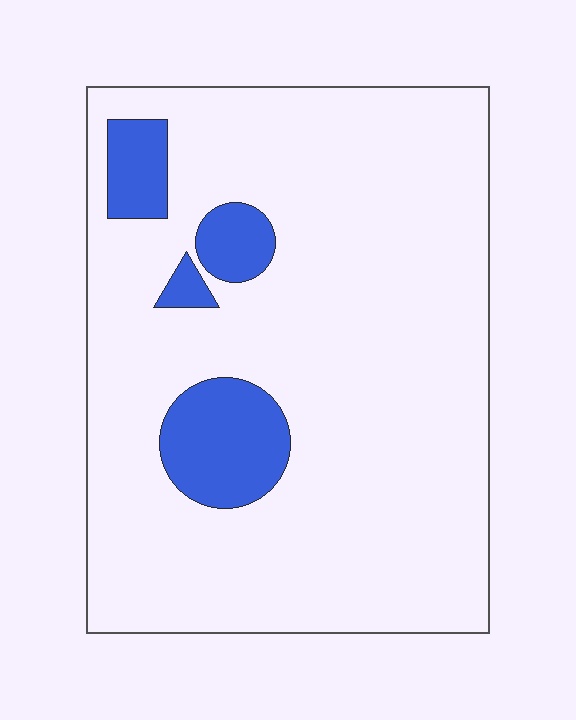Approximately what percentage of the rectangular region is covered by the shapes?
Approximately 10%.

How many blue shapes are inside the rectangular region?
4.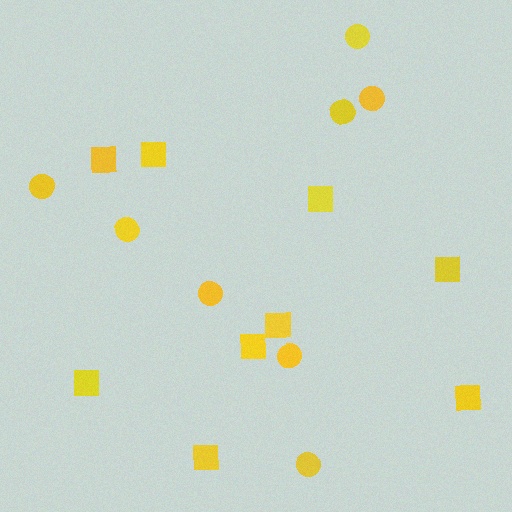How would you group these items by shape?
There are 2 groups: one group of squares (9) and one group of circles (8).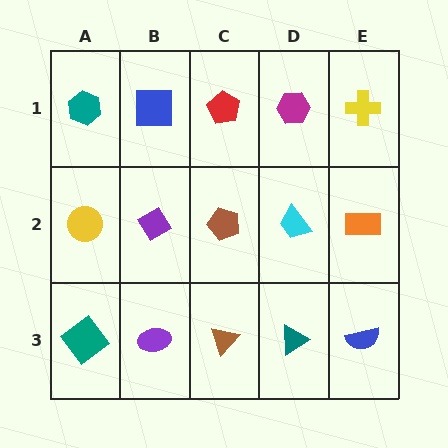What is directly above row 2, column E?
A yellow cross.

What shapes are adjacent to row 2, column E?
A yellow cross (row 1, column E), a blue semicircle (row 3, column E), a cyan trapezoid (row 2, column D).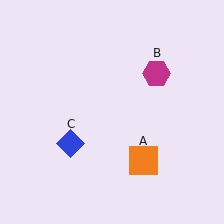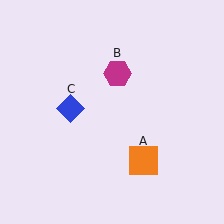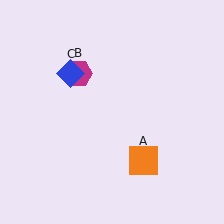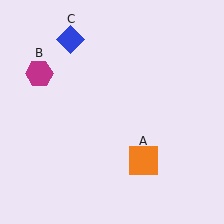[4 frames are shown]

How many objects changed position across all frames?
2 objects changed position: magenta hexagon (object B), blue diamond (object C).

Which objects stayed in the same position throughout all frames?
Orange square (object A) remained stationary.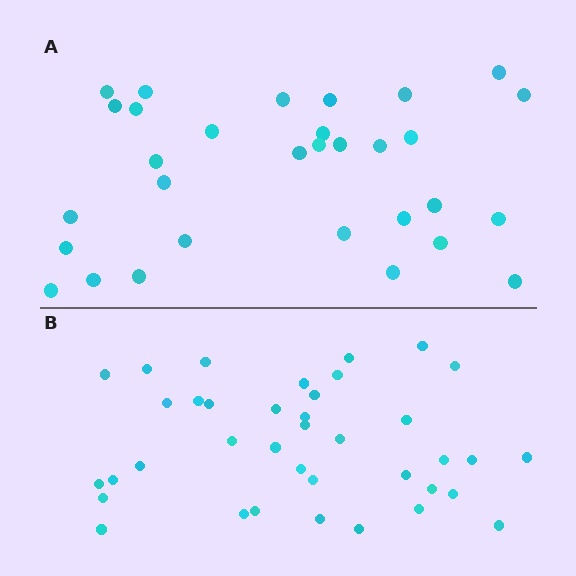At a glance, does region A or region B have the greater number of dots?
Region B (the bottom region) has more dots.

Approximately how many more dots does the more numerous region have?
Region B has roughly 8 or so more dots than region A.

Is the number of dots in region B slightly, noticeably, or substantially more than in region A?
Region B has only slightly more — the two regions are fairly close. The ratio is roughly 1.2 to 1.